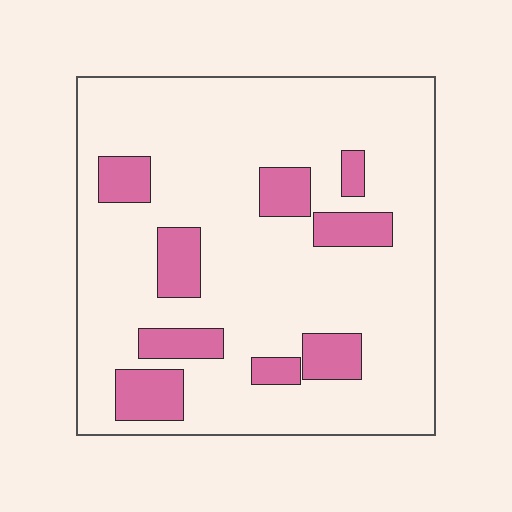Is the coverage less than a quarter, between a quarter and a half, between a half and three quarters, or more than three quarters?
Less than a quarter.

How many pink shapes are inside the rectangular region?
9.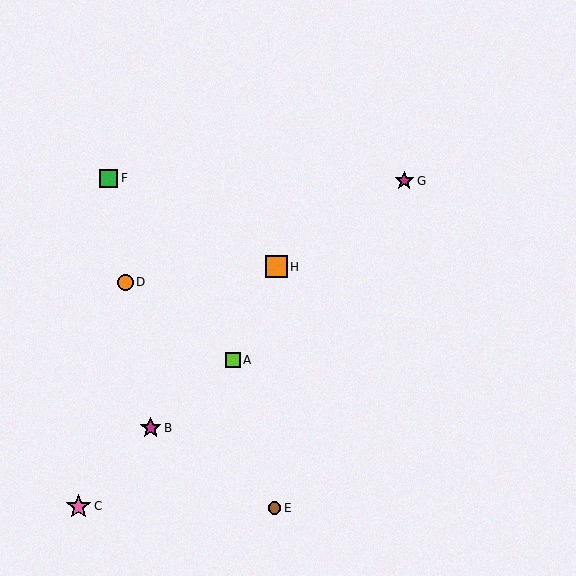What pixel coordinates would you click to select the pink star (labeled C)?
Click at (79, 506) to select the pink star C.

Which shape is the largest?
The pink star (labeled C) is the largest.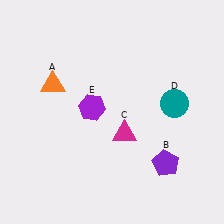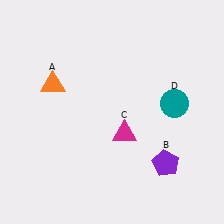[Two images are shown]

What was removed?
The purple hexagon (E) was removed in Image 2.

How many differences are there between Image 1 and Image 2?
There is 1 difference between the two images.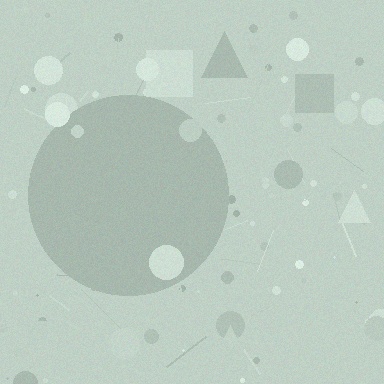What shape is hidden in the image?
A circle is hidden in the image.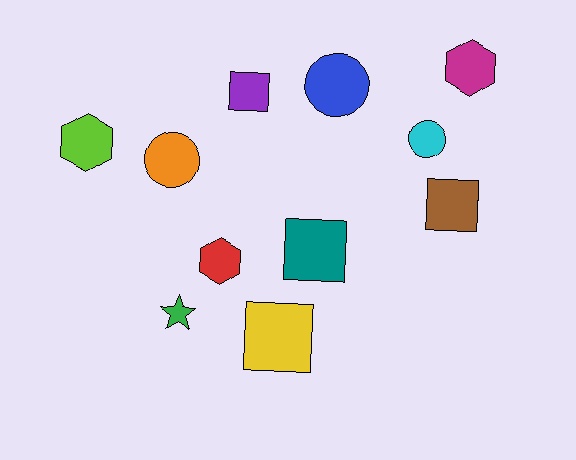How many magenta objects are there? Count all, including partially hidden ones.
There is 1 magenta object.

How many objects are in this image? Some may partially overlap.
There are 11 objects.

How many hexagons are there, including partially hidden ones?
There are 3 hexagons.